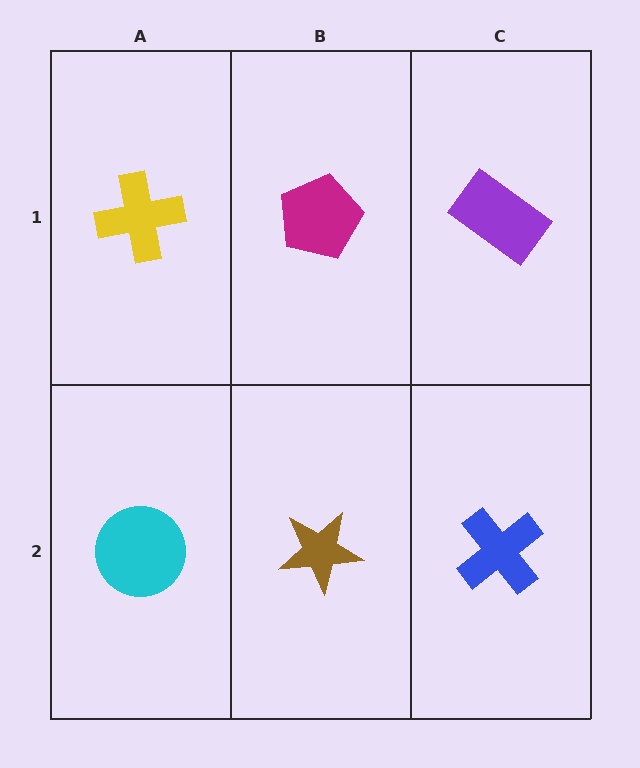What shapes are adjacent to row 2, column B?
A magenta pentagon (row 1, column B), a cyan circle (row 2, column A), a blue cross (row 2, column C).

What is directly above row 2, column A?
A yellow cross.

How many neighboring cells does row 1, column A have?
2.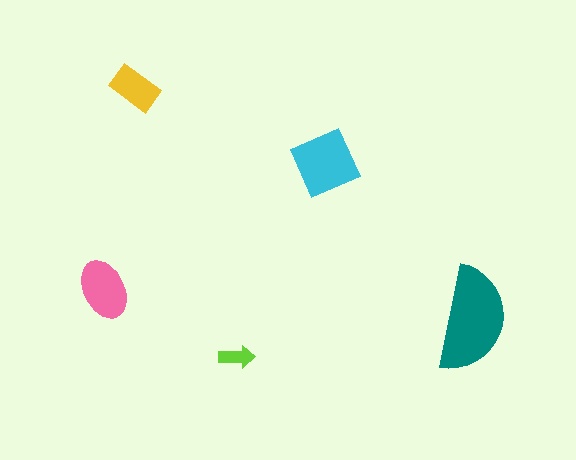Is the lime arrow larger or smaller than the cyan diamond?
Smaller.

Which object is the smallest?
The lime arrow.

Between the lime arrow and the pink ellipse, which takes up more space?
The pink ellipse.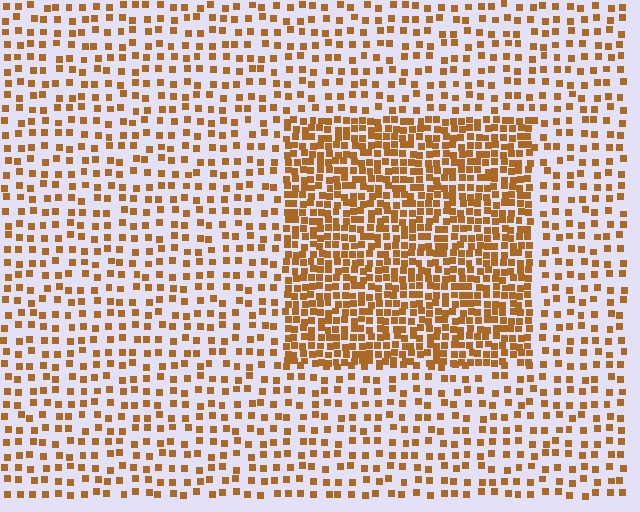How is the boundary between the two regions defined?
The boundary is defined by a change in element density (approximately 2.4x ratio). All elements are the same color, size, and shape.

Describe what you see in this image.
The image contains small brown elements arranged at two different densities. A rectangle-shaped region is visible where the elements are more densely packed than the surrounding area.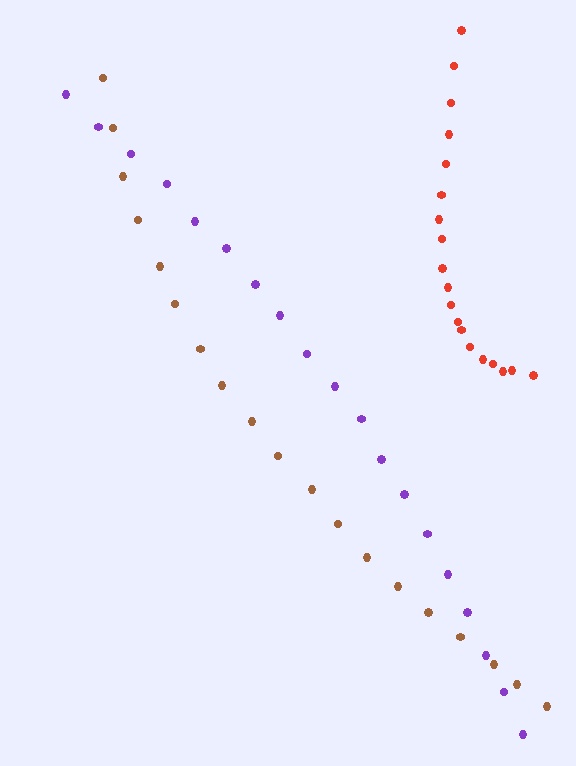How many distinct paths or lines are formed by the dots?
There are 3 distinct paths.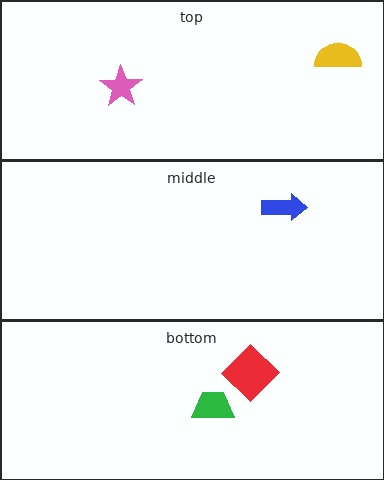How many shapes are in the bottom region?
2.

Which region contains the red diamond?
The bottom region.